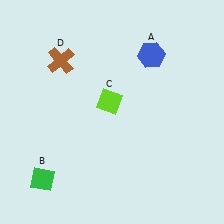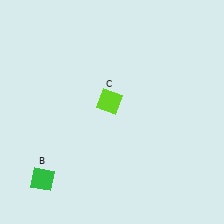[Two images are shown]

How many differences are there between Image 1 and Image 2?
There are 2 differences between the two images.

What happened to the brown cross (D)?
The brown cross (D) was removed in Image 2. It was in the top-left area of Image 1.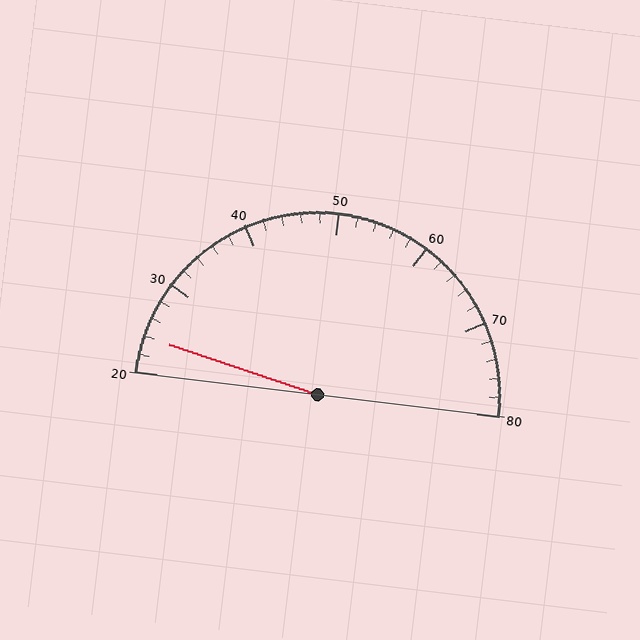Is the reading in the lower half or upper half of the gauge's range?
The reading is in the lower half of the range (20 to 80).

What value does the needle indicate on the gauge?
The needle indicates approximately 24.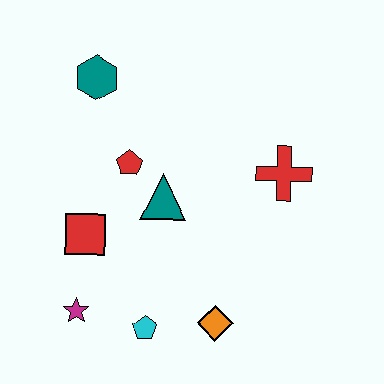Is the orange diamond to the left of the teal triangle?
No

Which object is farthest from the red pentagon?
The orange diamond is farthest from the red pentagon.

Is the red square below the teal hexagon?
Yes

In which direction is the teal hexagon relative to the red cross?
The teal hexagon is to the left of the red cross.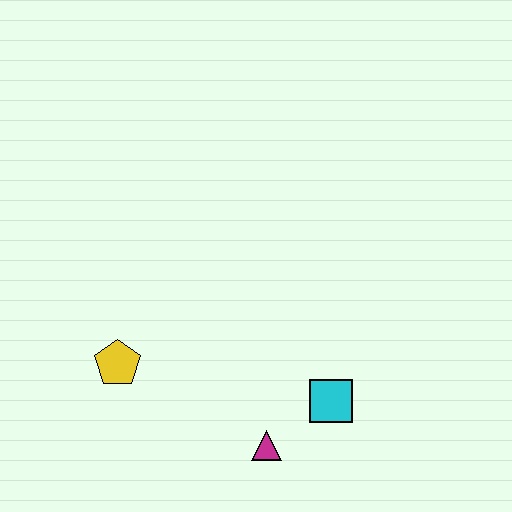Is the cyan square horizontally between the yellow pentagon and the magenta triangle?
No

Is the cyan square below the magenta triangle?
No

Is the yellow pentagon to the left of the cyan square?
Yes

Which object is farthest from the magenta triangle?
The yellow pentagon is farthest from the magenta triangle.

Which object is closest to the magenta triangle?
The cyan square is closest to the magenta triangle.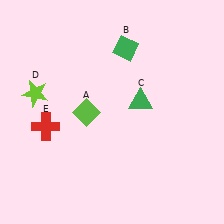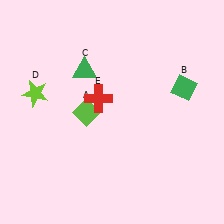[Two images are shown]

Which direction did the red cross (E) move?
The red cross (E) moved right.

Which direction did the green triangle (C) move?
The green triangle (C) moved left.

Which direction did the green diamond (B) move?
The green diamond (B) moved right.